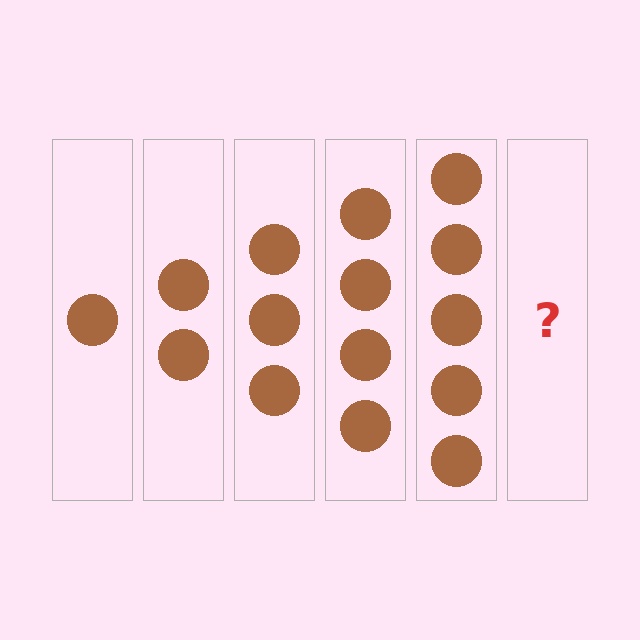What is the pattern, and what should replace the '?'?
The pattern is that each step adds one more circle. The '?' should be 6 circles.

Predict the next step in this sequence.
The next step is 6 circles.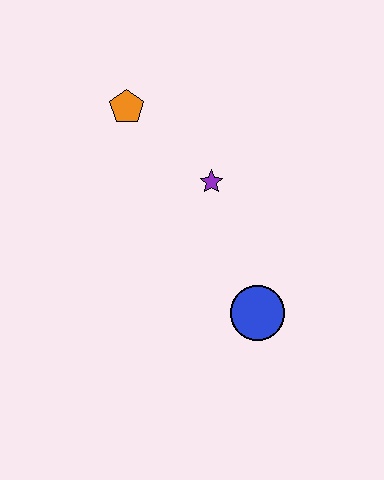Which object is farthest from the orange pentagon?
The blue circle is farthest from the orange pentagon.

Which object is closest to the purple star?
The orange pentagon is closest to the purple star.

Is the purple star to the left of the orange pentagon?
No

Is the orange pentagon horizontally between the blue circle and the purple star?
No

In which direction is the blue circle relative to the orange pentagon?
The blue circle is below the orange pentagon.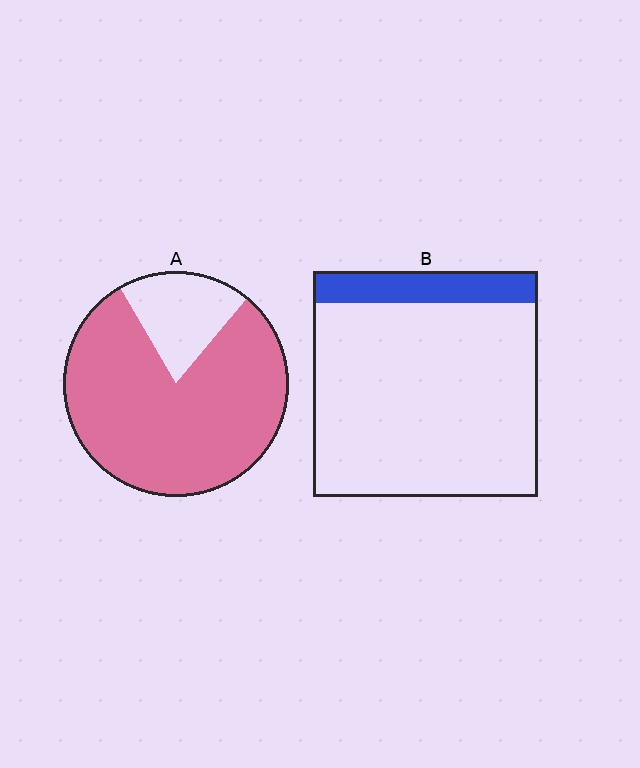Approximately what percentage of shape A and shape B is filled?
A is approximately 80% and B is approximately 15%.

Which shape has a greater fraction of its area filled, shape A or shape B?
Shape A.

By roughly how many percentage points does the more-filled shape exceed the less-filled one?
By roughly 65 percentage points (A over B).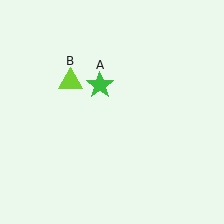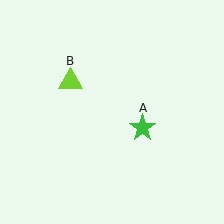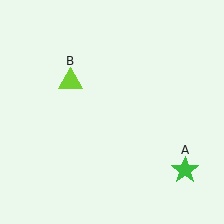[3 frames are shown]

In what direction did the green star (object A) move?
The green star (object A) moved down and to the right.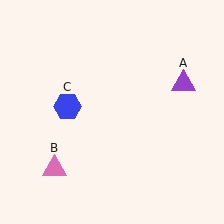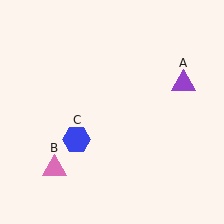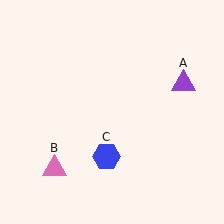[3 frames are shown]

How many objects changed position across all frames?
1 object changed position: blue hexagon (object C).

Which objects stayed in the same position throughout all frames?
Purple triangle (object A) and pink triangle (object B) remained stationary.